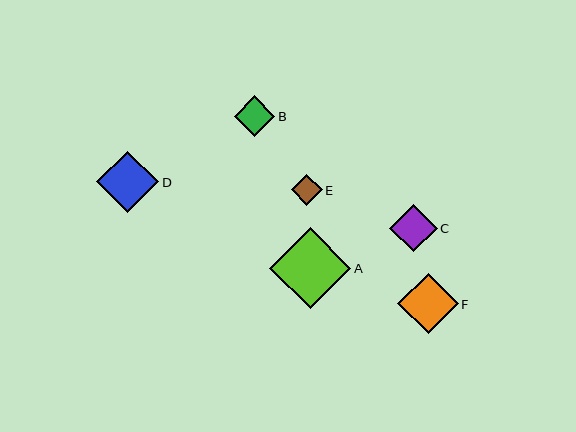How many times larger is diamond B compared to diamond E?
Diamond B is approximately 1.3 times the size of diamond E.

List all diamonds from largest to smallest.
From largest to smallest: A, D, F, C, B, E.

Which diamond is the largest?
Diamond A is the largest with a size of approximately 81 pixels.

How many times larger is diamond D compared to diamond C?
Diamond D is approximately 1.3 times the size of diamond C.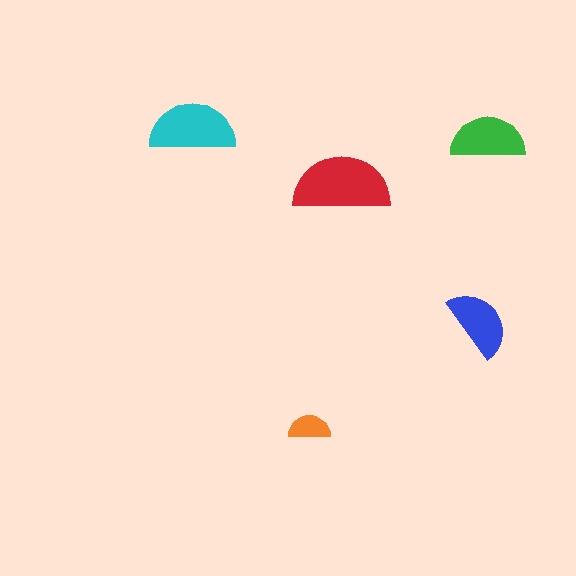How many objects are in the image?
There are 5 objects in the image.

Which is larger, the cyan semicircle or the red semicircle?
The red one.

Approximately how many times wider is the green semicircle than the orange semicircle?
About 2 times wider.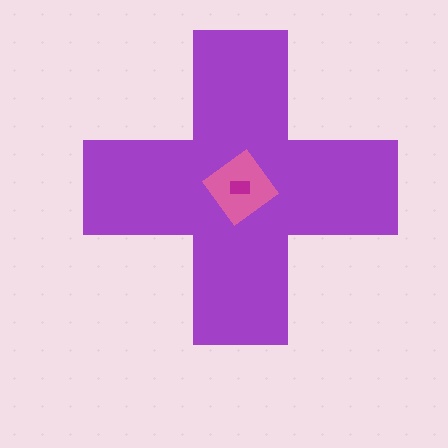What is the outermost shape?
The purple cross.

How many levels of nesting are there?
3.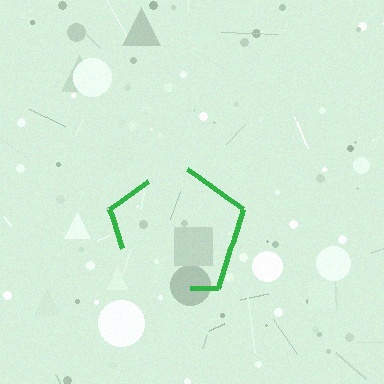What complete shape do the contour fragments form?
The contour fragments form a pentagon.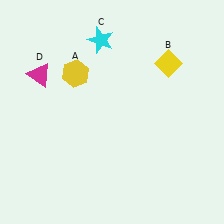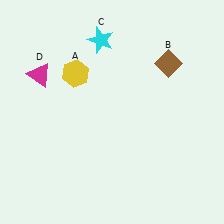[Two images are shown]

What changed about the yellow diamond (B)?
In Image 1, B is yellow. In Image 2, it changed to brown.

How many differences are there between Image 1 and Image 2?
There is 1 difference between the two images.